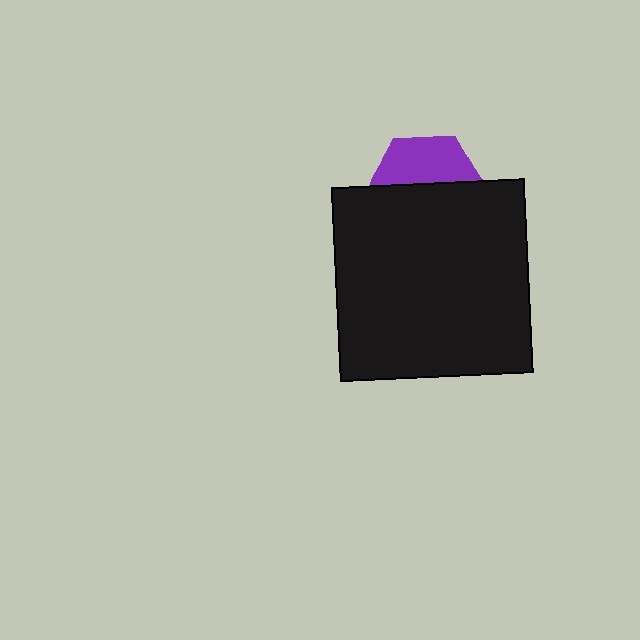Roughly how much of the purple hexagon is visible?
A small part of it is visible (roughly 41%).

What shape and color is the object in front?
The object in front is a black square.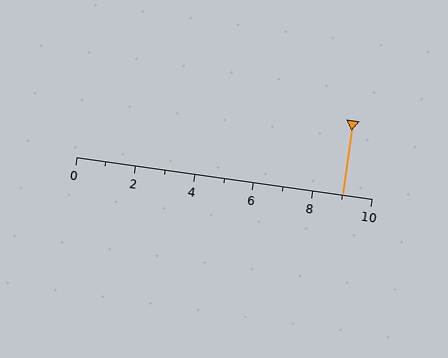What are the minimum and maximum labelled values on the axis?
The axis runs from 0 to 10.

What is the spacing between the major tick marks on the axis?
The major ticks are spaced 2 apart.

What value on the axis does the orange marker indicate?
The marker indicates approximately 9.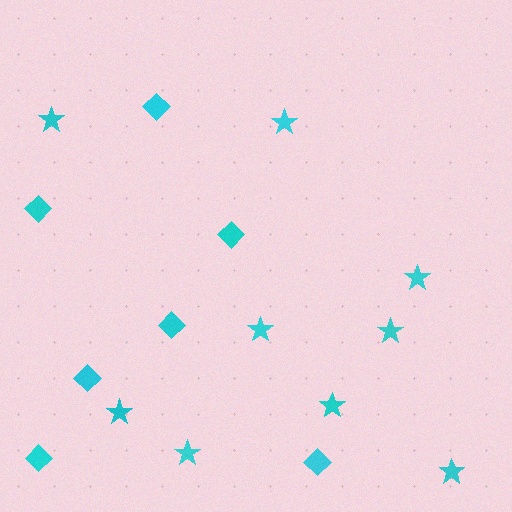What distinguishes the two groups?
There are 2 groups: one group of stars (9) and one group of diamonds (7).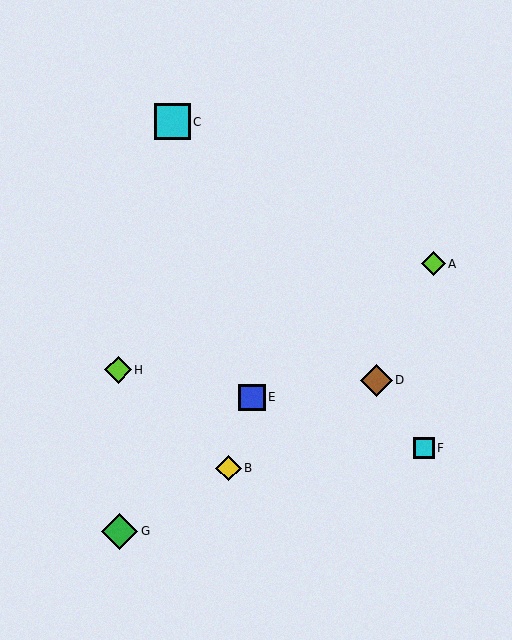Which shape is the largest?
The green diamond (labeled G) is the largest.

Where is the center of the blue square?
The center of the blue square is at (252, 397).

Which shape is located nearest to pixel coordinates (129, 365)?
The lime diamond (labeled H) at (118, 370) is nearest to that location.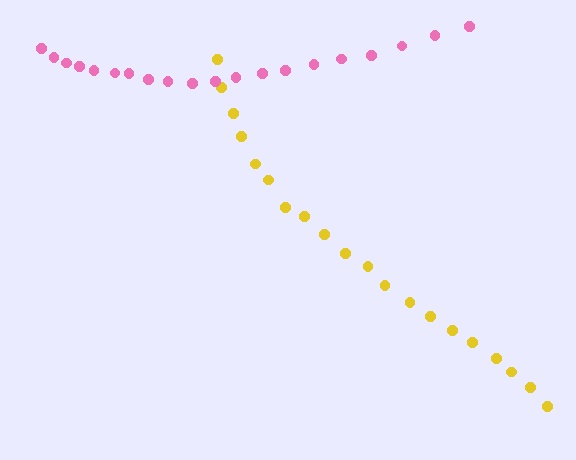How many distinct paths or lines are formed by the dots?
There are 2 distinct paths.